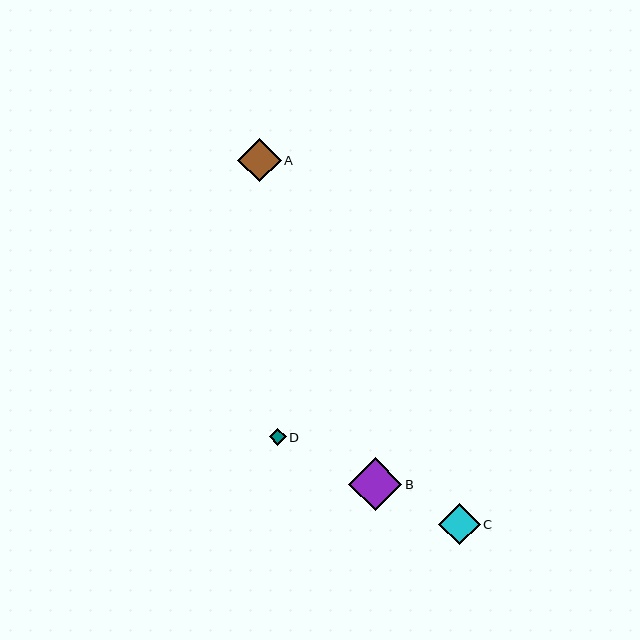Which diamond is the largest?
Diamond B is the largest with a size of approximately 53 pixels.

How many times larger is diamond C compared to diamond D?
Diamond C is approximately 2.4 times the size of diamond D.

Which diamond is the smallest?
Diamond D is the smallest with a size of approximately 17 pixels.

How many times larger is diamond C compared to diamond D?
Diamond C is approximately 2.4 times the size of diamond D.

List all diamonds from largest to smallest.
From largest to smallest: B, A, C, D.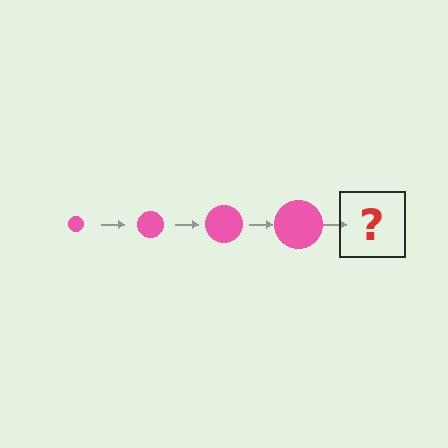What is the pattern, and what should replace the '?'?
The pattern is that the circle gets progressively larger each step. The '?' should be a pink circle, larger than the previous one.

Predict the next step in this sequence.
The next step is a pink circle, larger than the previous one.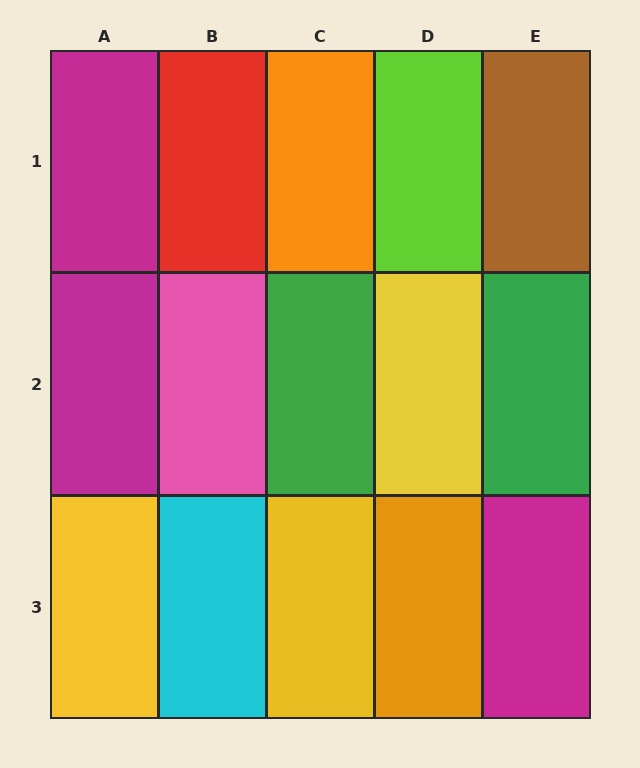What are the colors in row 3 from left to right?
Yellow, cyan, yellow, orange, magenta.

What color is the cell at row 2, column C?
Green.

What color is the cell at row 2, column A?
Magenta.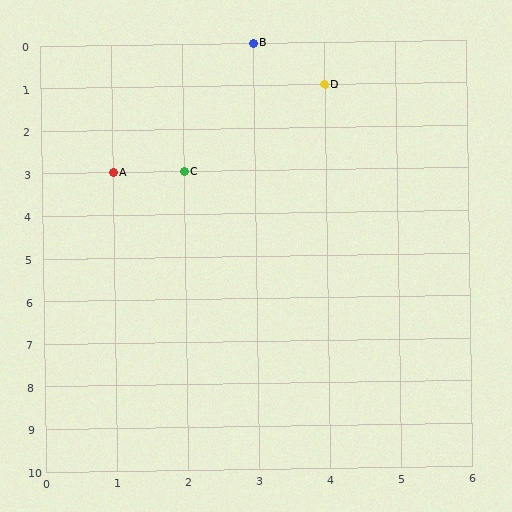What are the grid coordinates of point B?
Point B is at grid coordinates (3, 0).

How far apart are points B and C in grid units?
Points B and C are 1 column and 3 rows apart (about 3.2 grid units diagonally).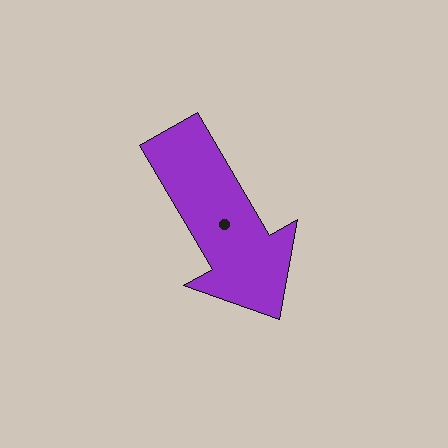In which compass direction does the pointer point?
Southeast.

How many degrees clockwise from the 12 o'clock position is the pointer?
Approximately 150 degrees.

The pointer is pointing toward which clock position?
Roughly 5 o'clock.